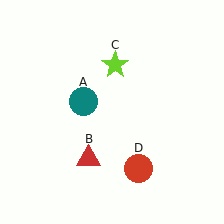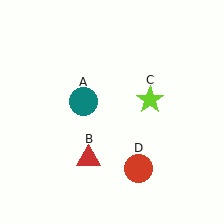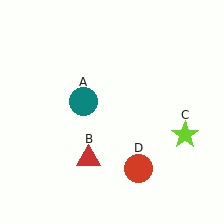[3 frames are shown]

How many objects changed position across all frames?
1 object changed position: lime star (object C).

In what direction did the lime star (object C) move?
The lime star (object C) moved down and to the right.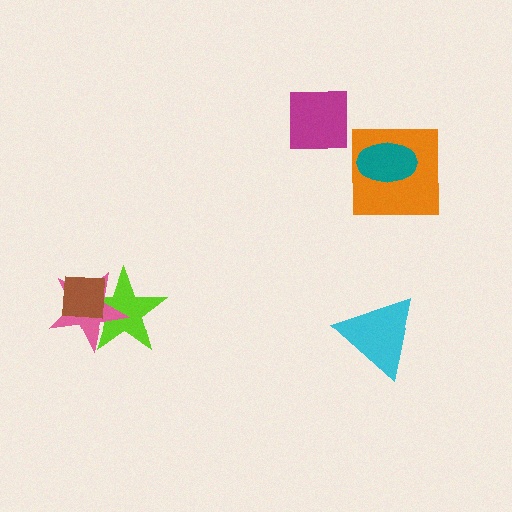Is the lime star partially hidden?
Yes, it is partially covered by another shape.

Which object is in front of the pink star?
The brown square is in front of the pink star.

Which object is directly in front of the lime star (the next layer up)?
The pink star is directly in front of the lime star.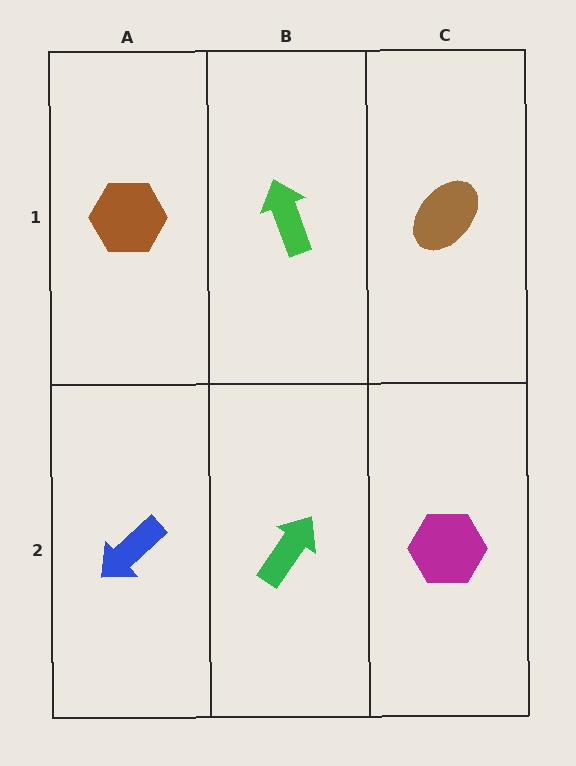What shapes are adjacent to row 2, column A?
A brown hexagon (row 1, column A), a green arrow (row 2, column B).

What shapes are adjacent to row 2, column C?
A brown ellipse (row 1, column C), a green arrow (row 2, column B).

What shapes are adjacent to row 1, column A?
A blue arrow (row 2, column A), a green arrow (row 1, column B).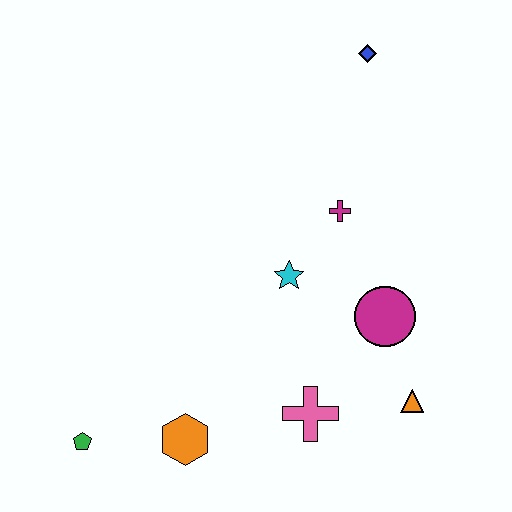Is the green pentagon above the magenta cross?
No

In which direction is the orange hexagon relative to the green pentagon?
The orange hexagon is to the right of the green pentagon.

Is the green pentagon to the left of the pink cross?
Yes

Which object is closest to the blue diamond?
The magenta cross is closest to the blue diamond.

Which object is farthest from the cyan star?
The green pentagon is farthest from the cyan star.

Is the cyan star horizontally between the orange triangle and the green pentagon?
Yes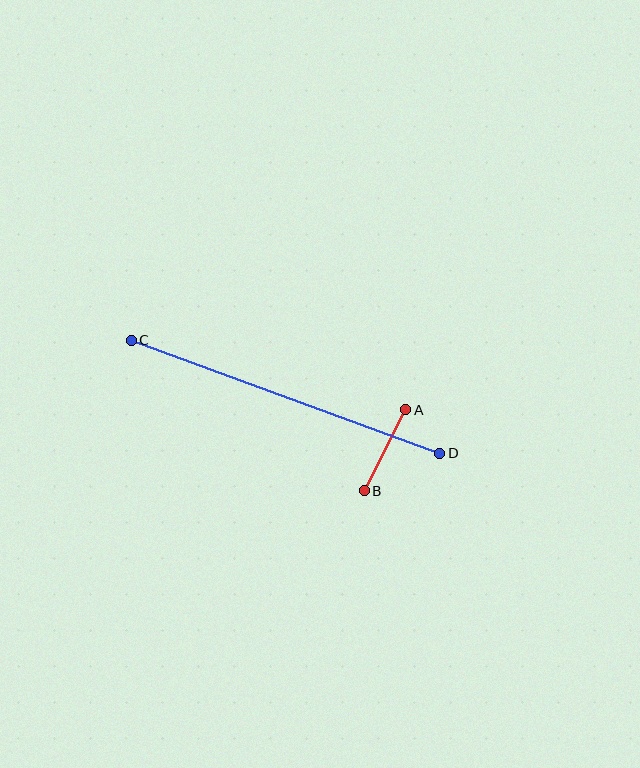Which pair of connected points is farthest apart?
Points C and D are farthest apart.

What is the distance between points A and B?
The distance is approximately 91 pixels.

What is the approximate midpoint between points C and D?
The midpoint is at approximately (285, 397) pixels.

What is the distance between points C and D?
The distance is approximately 328 pixels.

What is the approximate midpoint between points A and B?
The midpoint is at approximately (385, 450) pixels.